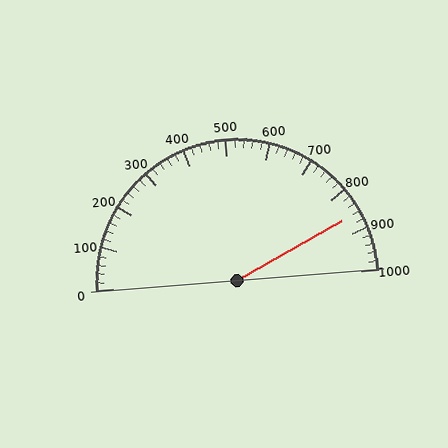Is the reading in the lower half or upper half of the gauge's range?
The reading is in the upper half of the range (0 to 1000).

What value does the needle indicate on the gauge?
The needle indicates approximately 860.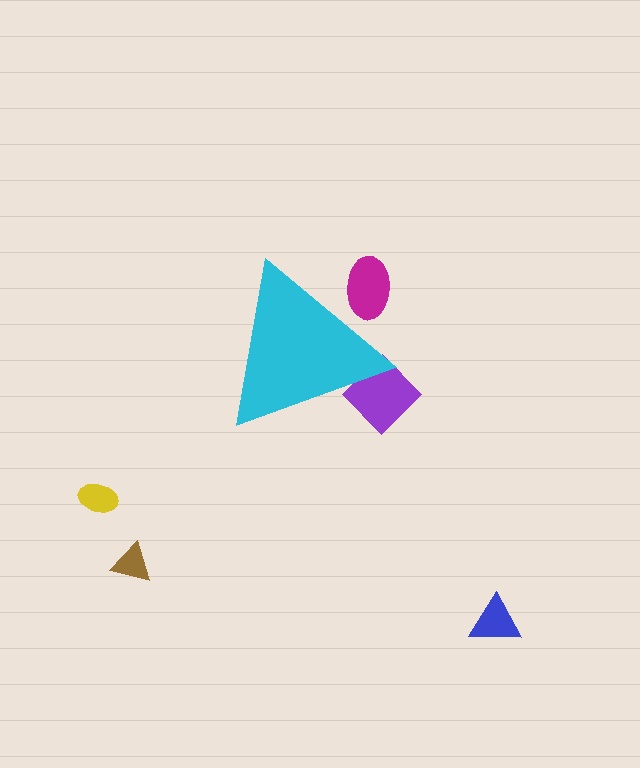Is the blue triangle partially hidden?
No, the blue triangle is fully visible.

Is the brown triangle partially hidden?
No, the brown triangle is fully visible.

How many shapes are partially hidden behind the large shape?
2 shapes are partially hidden.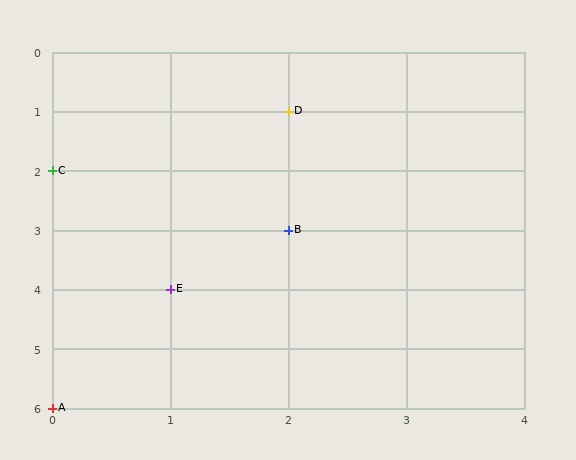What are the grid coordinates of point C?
Point C is at grid coordinates (0, 2).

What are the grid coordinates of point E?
Point E is at grid coordinates (1, 4).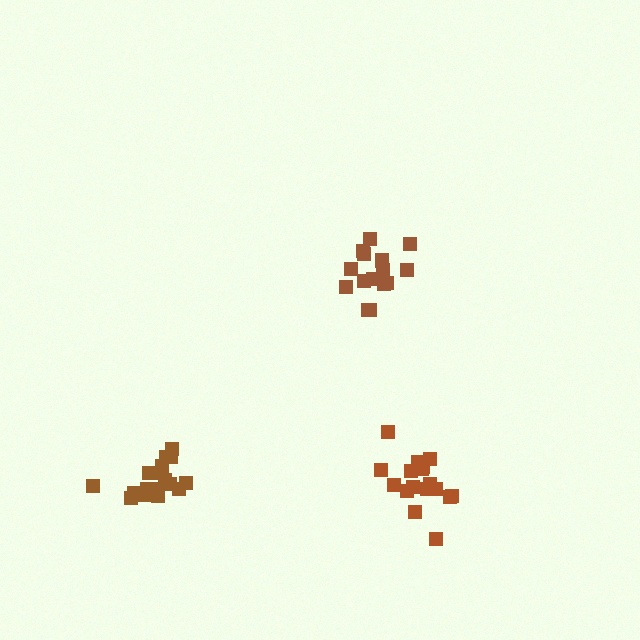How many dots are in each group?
Group 1: 16 dots, Group 2: 18 dots, Group 3: 17 dots (51 total).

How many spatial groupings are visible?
There are 3 spatial groupings.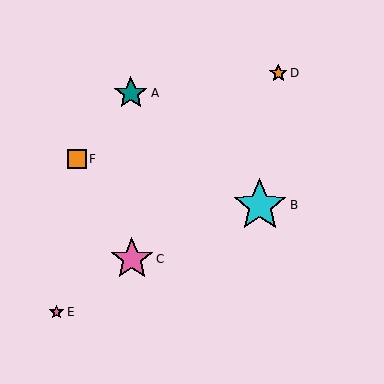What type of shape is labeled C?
Shape C is a pink star.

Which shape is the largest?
The cyan star (labeled B) is the largest.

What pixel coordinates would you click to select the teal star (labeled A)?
Click at (131, 93) to select the teal star A.